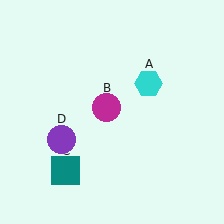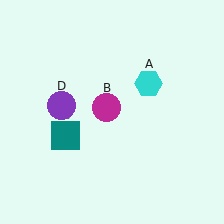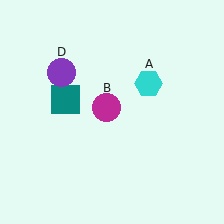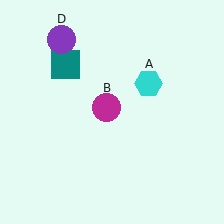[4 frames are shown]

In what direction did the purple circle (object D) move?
The purple circle (object D) moved up.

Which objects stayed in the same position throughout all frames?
Cyan hexagon (object A) and magenta circle (object B) remained stationary.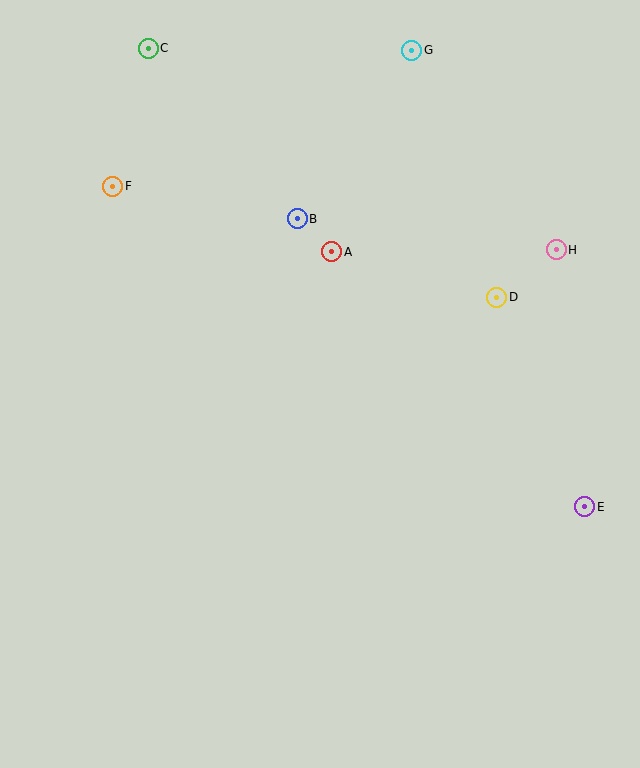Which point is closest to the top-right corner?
Point G is closest to the top-right corner.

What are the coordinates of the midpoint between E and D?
The midpoint between E and D is at (541, 402).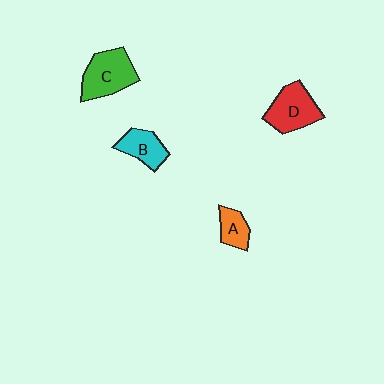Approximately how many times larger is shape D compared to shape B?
Approximately 1.4 times.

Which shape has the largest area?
Shape C (green).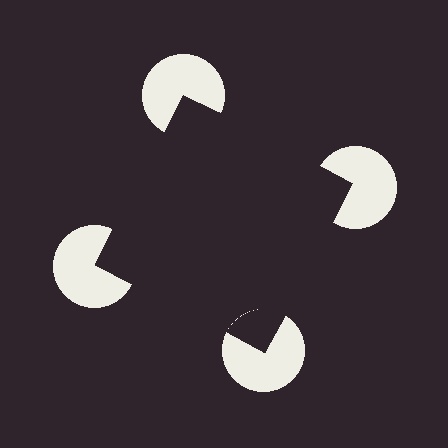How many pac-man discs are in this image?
There are 4 — one at each vertex of the illusory square.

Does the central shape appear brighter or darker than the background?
It typically appears slightly darker than the background, even though no actual brightness change is drawn.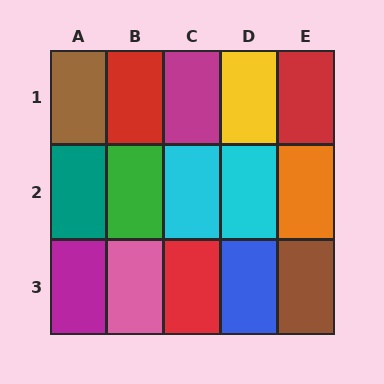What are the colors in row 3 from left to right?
Magenta, pink, red, blue, brown.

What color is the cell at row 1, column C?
Magenta.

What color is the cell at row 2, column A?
Teal.